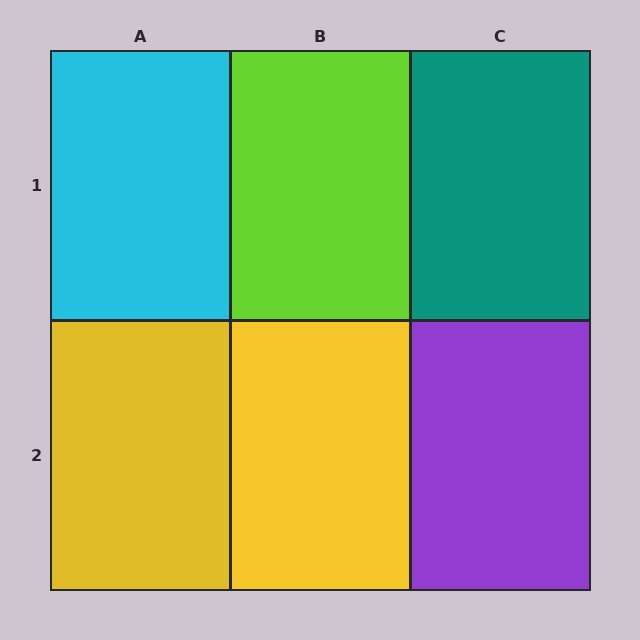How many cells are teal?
1 cell is teal.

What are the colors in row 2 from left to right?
Yellow, yellow, purple.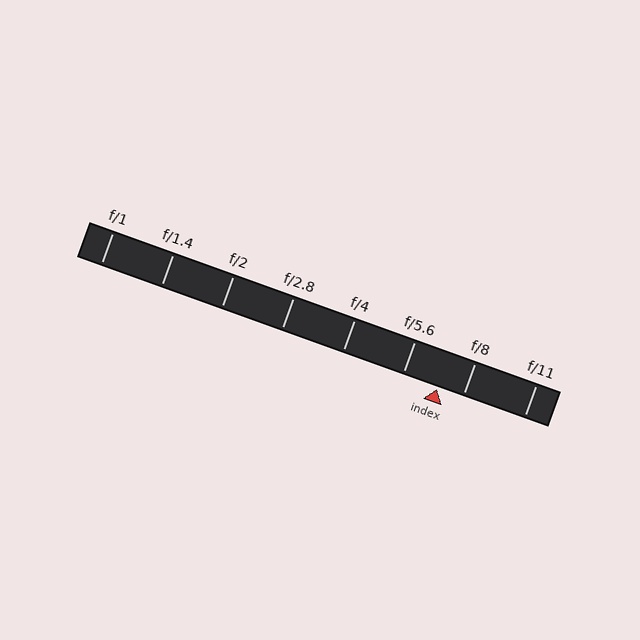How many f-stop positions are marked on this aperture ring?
There are 8 f-stop positions marked.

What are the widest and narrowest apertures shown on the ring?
The widest aperture shown is f/1 and the narrowest is f/11.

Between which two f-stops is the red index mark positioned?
The index mark is between f/5.6 and f/8.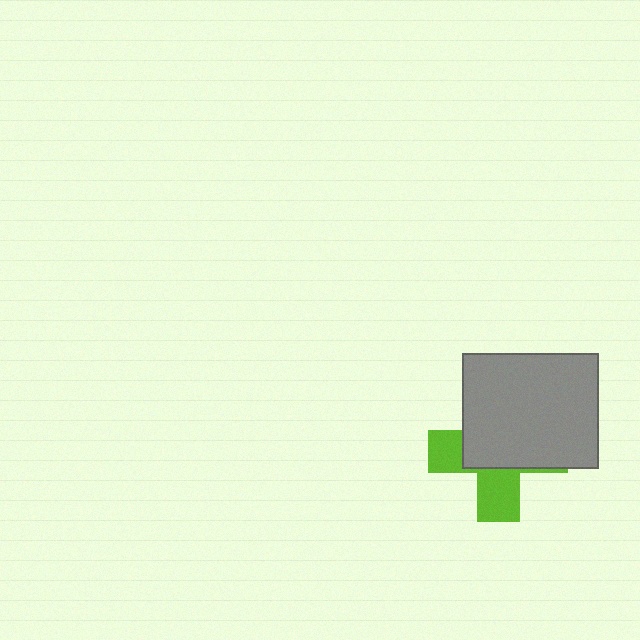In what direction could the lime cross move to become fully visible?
The lime cross could move down. That would shift it out from behind the gray rectangle entirely.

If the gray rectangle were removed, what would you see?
You would see the complete lime cross.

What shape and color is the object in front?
The object in front is a gray rectangle.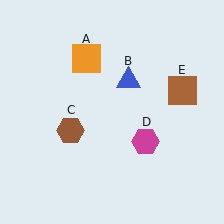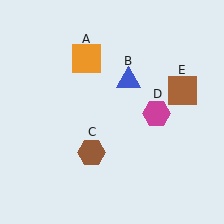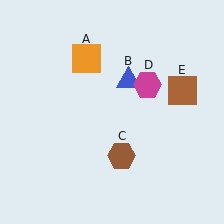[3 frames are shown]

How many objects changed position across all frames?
2 objects changed position: brown hexagon (object C), magenta hexagon (object D).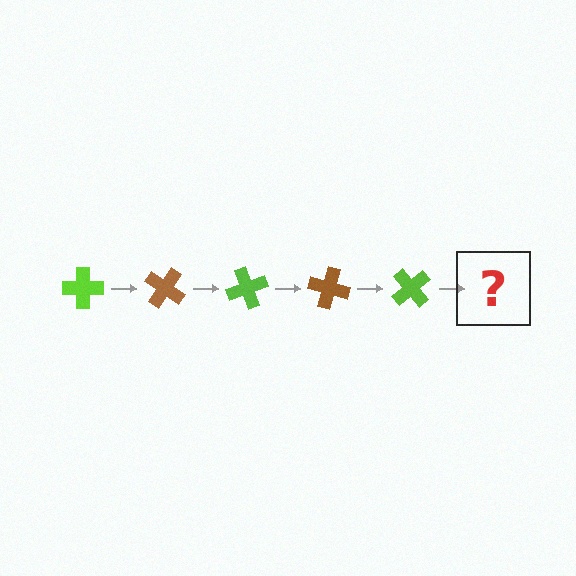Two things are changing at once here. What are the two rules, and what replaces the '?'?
The two rules are that it rotates 35 degrees each step and the color cycles through lime and brown. The '?' should be a brown cross, rotated 175 degrees from the start.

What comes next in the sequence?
The next element should be a brown cross, rotated 175 degrees from the start.